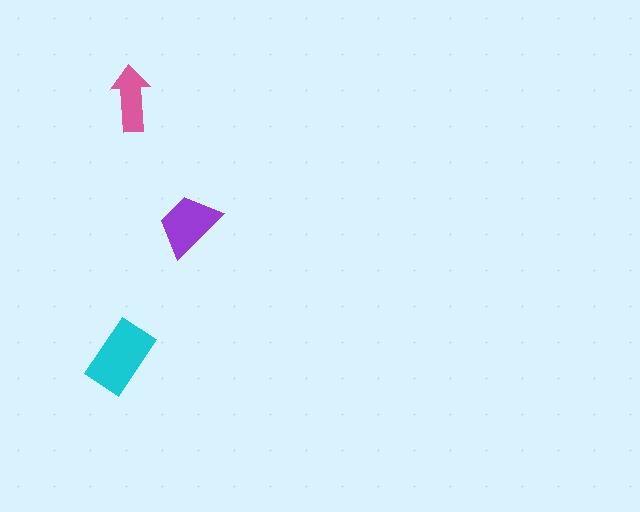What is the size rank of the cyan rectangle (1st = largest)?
1st.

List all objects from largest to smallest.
The cyan rectangle, the purple trapezoid, the pink arrow.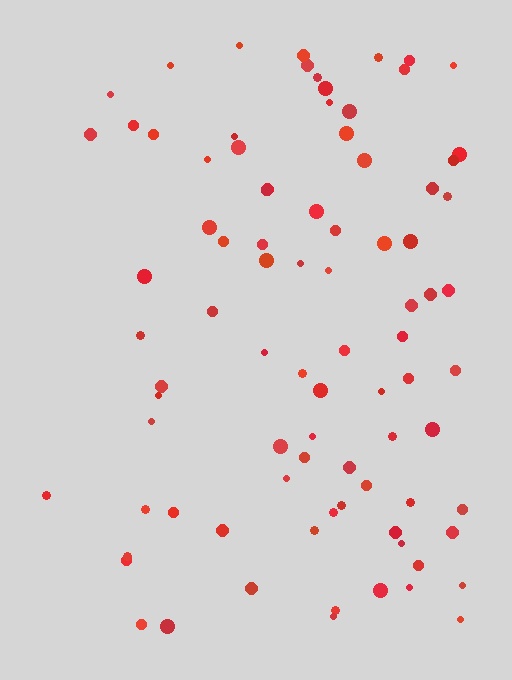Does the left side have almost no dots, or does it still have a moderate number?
Still a moderate number, just noticeably fewer than the right.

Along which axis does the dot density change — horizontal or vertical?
Horizontal.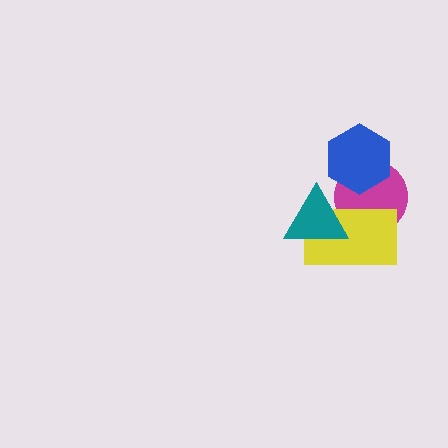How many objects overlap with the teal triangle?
2 objects overlap with the teal triangle.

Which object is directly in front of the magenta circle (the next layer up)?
The yellow rectangle is directly in front of the magenta circle.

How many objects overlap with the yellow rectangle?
2 objects overlap with the yellow rectangle.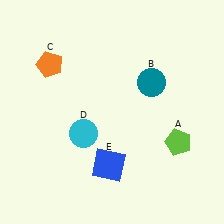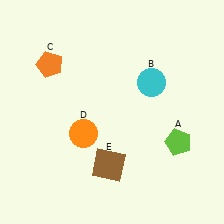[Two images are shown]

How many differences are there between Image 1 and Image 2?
There are 3 differences between the two images.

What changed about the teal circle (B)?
In Image 1, B is teal. In Image 2, it changed to cyan.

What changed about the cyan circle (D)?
In Image 1, D is cyan. In Image 2, it changed to orange.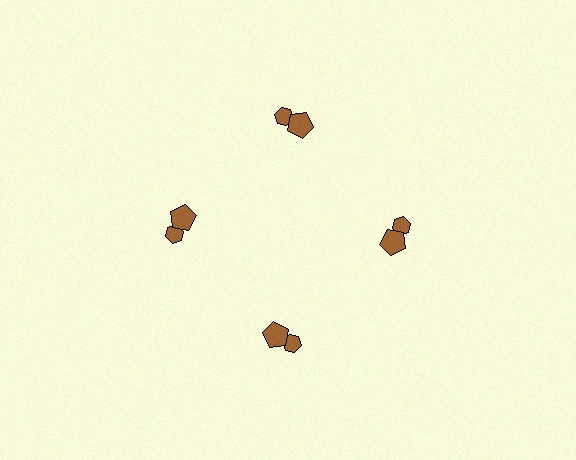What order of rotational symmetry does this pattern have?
This pattern has 4-fold rotational symmetry.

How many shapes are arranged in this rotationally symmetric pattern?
There are 8 shapes, arranged in 4 groups of 2.